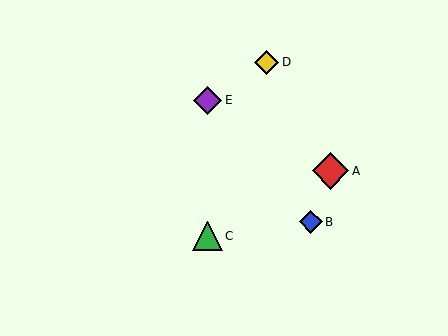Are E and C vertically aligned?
Yes, both are at x≈207.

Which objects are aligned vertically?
Objects C, E are aligned vertically.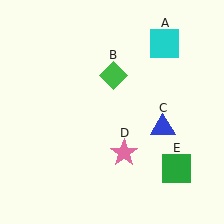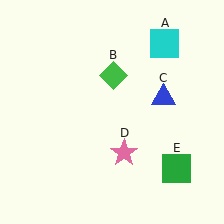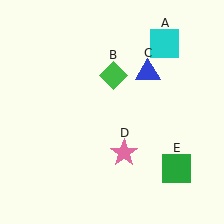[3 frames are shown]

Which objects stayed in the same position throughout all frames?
Cyan square (object A) and green diamond (object B) and pink star (object D) and green square (object E) remained stationary.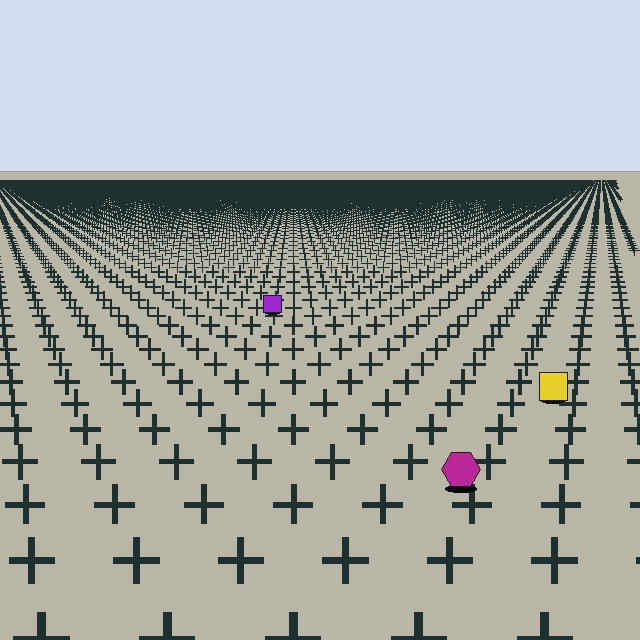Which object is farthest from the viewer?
The purple square is farthest from the viewer. It appears smaller and the ground texture around it is denser.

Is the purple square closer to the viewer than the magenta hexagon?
No. The magenta hexagon is closer — you can tell from the texture gradient: the ground texture is coarser near it.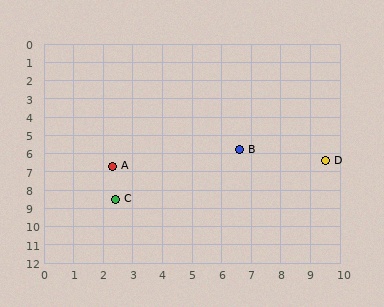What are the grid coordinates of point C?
Point C is at approximately (2.4, 8.5).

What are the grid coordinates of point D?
Point D is at approximately (9.5, 6.4).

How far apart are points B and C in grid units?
Points B and C are about 5.0 grid units apart.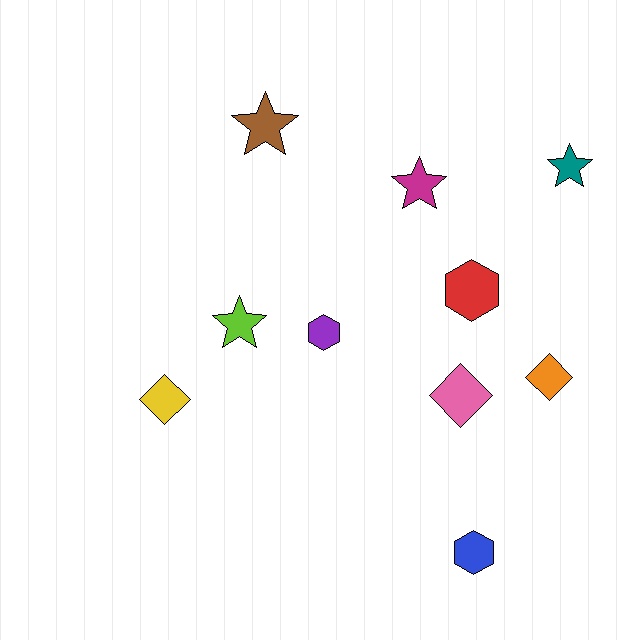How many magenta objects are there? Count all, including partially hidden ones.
There is 1 magenta object.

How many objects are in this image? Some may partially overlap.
There are 10 objects.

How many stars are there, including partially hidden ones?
There are 4 stars.